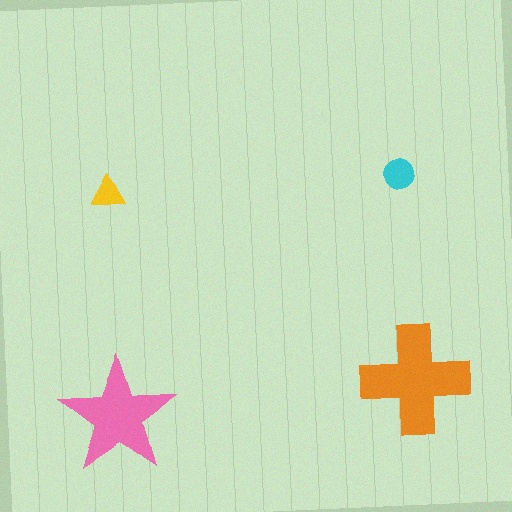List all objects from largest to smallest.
The orange cross, the pink star, the cyan circle, the yellow triangle.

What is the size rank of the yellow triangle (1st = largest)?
4th.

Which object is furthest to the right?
The orange cross is rightmost.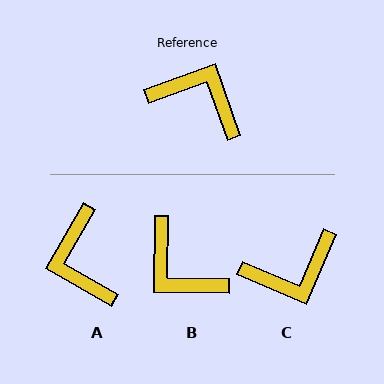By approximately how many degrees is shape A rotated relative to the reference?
Approximately 130 degrees counter-clockwise.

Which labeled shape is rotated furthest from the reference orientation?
B, about 159 degrees away.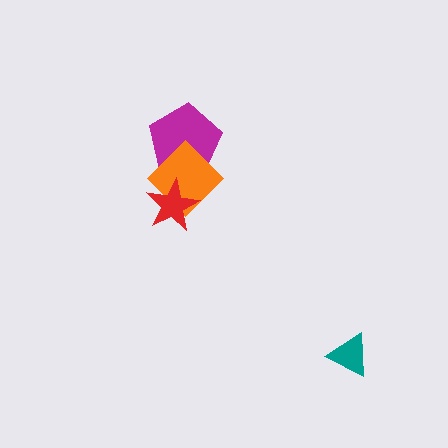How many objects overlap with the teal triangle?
0 objects overlap with the teal triangle.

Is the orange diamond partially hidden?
Yes, it is partially covered by another shape.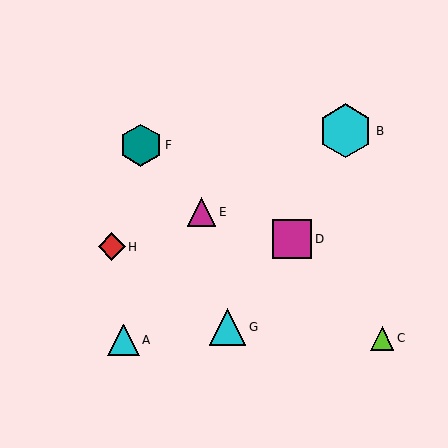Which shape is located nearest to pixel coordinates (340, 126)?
The cyan hexagon (labeled B) at (346, 131) is nearest to that location.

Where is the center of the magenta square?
The center of the magenta square is at (292, 239).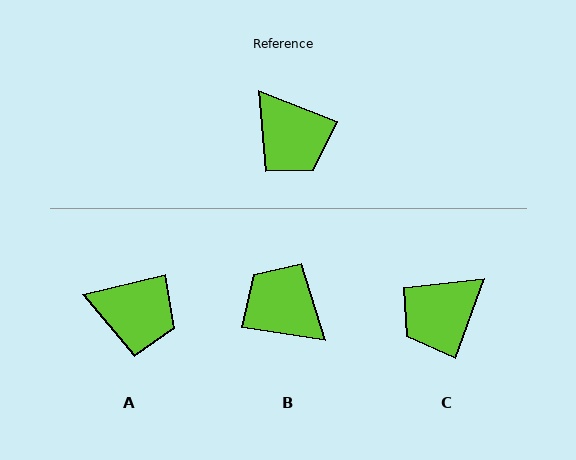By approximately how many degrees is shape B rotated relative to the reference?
Approximately 168 degrees clockwise.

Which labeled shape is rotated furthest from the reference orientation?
B, about 168 degrees away.